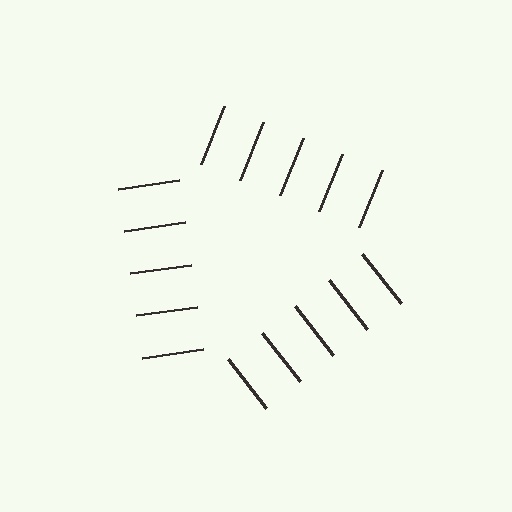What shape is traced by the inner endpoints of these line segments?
An illusory triangle — the line segments terminate on its edges but no continuous stroke is drawn.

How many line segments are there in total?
15 — 5 along each of the 3 edges.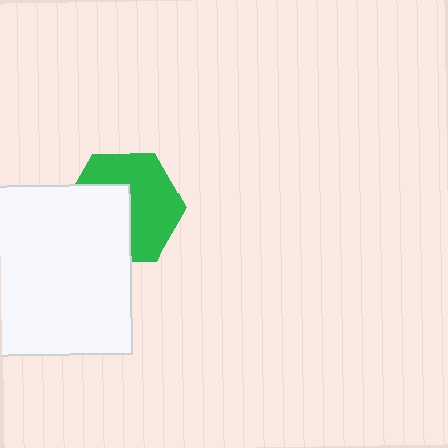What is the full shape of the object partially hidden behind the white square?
The partially hidden object is a green hexagon.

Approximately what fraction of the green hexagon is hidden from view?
Roughly 44% of the green hexagon is hidden behind the white square.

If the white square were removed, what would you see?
You would see the complete green hexagon.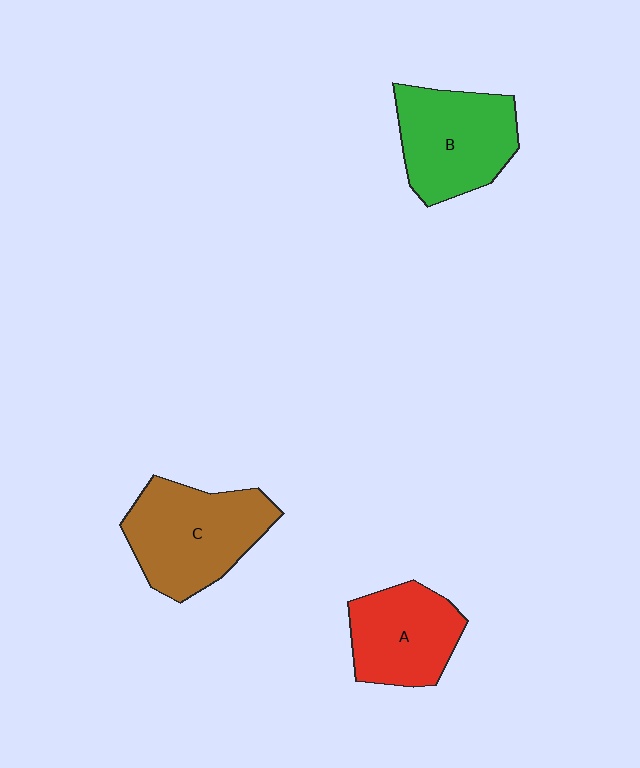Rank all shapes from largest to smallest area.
From largest to smallest: C (brown), B (green), A (red).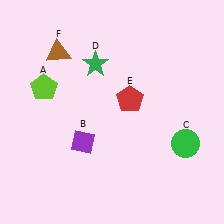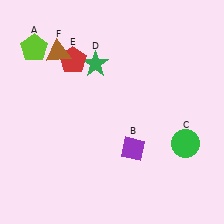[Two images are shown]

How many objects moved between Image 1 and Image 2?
3 objects moved between the two images.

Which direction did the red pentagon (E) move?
The red pentagon (E) moved left.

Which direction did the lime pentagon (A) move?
The lime pentagon (A) moved up.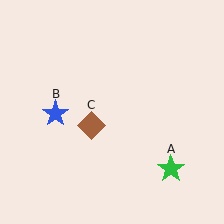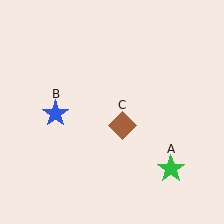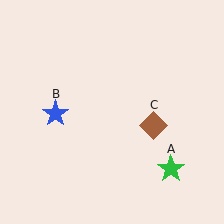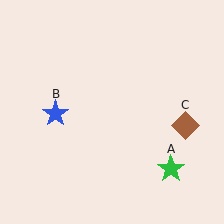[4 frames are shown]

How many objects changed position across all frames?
1 object changed position: brown diamond (object C).